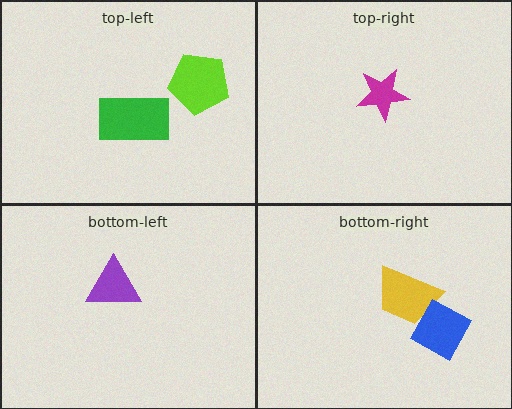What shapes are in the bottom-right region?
The yellow trapezoid, the blue diamond.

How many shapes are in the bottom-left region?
1.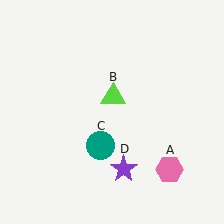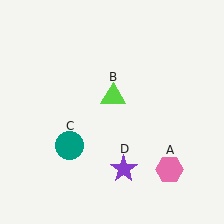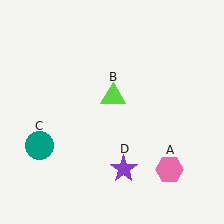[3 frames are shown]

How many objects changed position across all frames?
1 object changed position: teal circle (object C).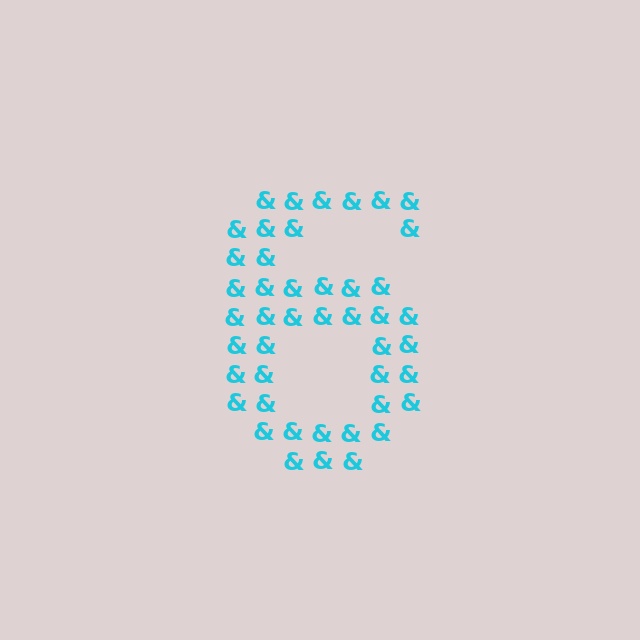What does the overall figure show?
The overall figure shows the digit 6.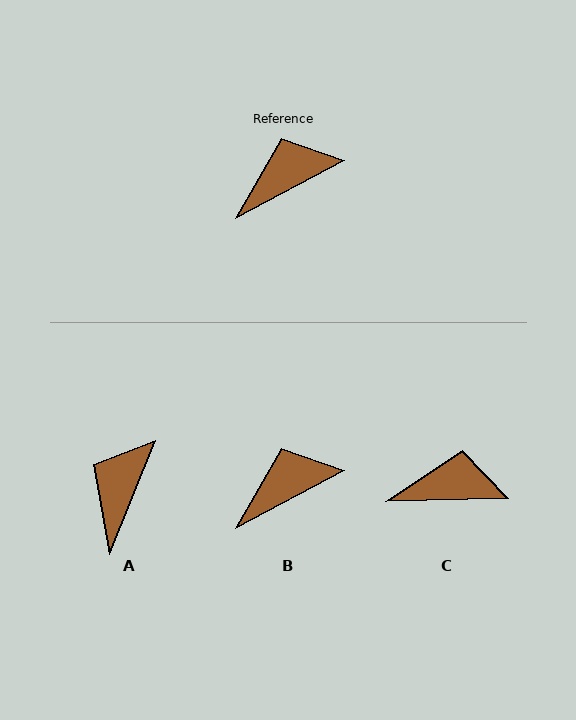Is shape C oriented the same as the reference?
No, it is off by about 27 degrees.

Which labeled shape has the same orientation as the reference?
B.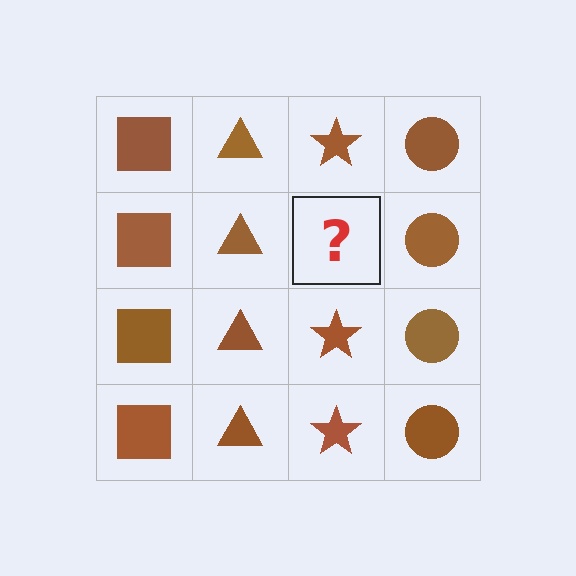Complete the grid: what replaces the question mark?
The question mark should be replaced with a brown star.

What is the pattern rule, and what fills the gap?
The rule is that each column has a consistent shape. The gap should be filled with a brown star.